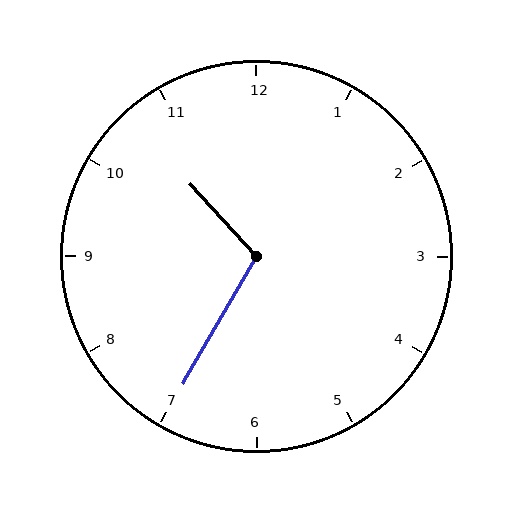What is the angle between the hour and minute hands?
Approximately 108 degrees.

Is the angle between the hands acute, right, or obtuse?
It is obtuse.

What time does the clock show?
10:35.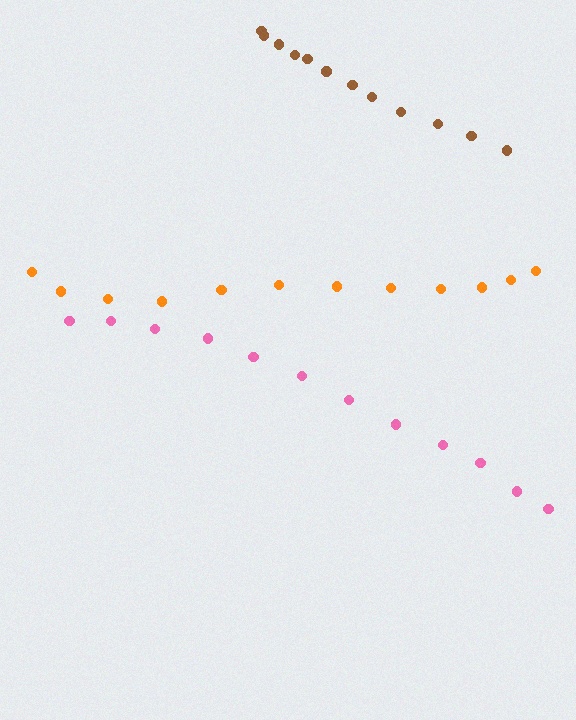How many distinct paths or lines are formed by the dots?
There are 3 distinct paths.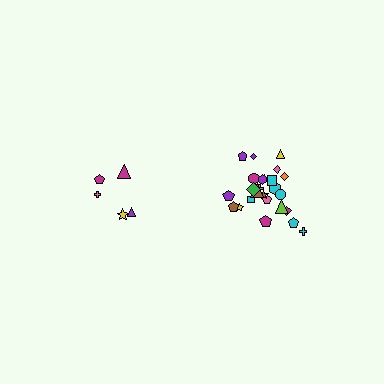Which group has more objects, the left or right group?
The right group.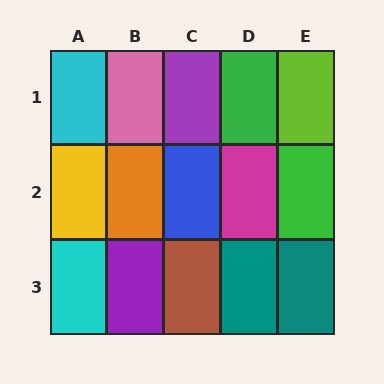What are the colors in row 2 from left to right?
Yellow, orange, blue, magenta, green.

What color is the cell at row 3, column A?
Cyan.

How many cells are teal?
2 cells are teal.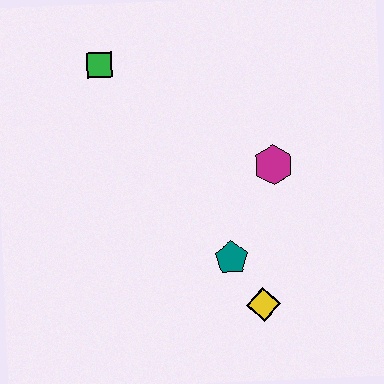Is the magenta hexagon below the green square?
Yes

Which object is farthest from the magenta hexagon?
The green square is farthest from the magenta hexagon.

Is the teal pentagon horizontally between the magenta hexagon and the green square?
Yes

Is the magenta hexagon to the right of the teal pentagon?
Yes